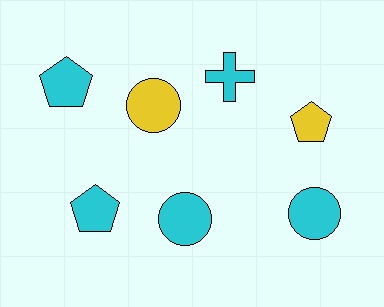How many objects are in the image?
There are 7 objects.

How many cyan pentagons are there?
There are 2 cyan pentagons.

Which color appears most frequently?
Cyan, with 5 objects.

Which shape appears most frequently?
Circle, with 3 objects.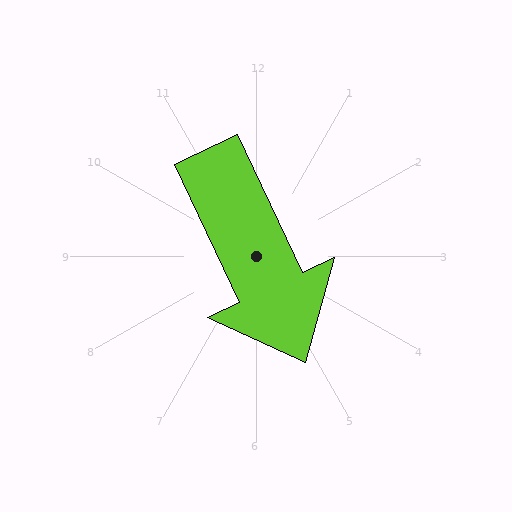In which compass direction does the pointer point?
Southeast.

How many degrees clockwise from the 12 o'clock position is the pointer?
Approximately 155 degrees.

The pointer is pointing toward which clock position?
Roughly 5 o'clock.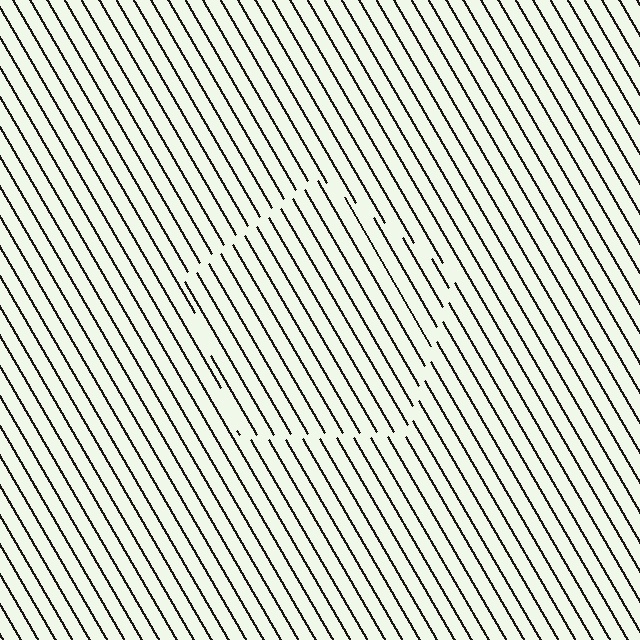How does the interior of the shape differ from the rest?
The interior of the shape contains the same grating, shifted by half a period — the contour is defined by the phase discontinuity where line-ends from the inner and outer gratings abut.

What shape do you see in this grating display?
An illusory pentagon. The interior of the shape contains the same grating, shifted by half a period — the contour is defined by the phase discontinuity where line-ends from the inner and outer gratings abut.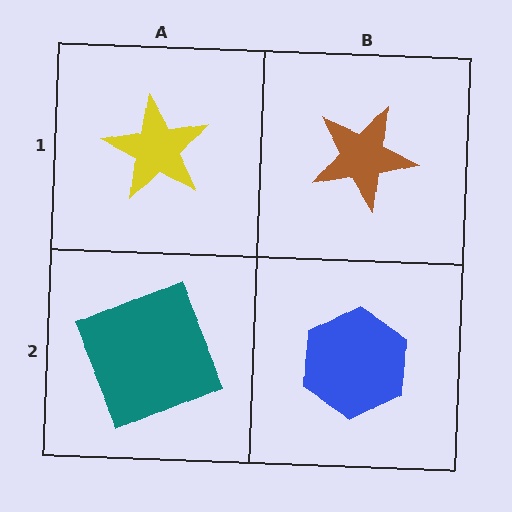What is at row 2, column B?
A blue hexagon.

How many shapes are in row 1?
2 shapes.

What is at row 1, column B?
A brown star.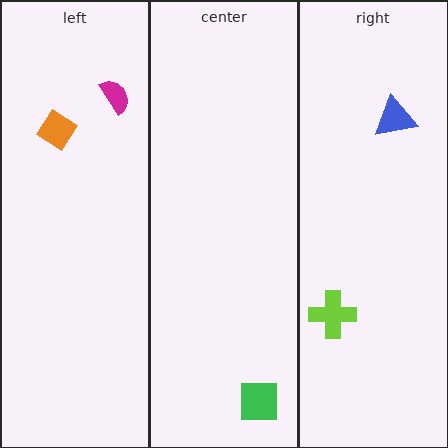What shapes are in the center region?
The green square.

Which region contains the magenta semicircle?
The left region.